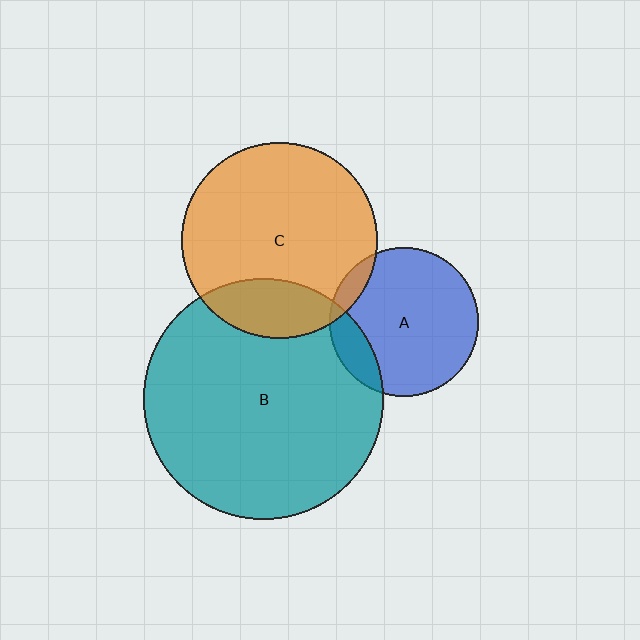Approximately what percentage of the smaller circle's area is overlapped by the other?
Approximately 10%.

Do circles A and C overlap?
Yes.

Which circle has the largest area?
Circle B (teal).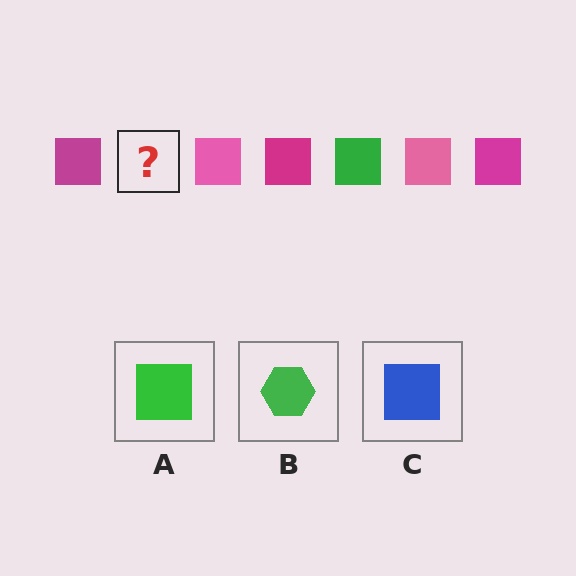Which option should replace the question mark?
Option A.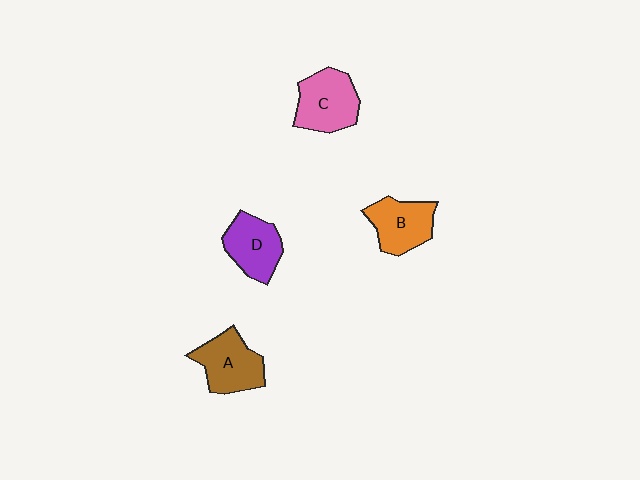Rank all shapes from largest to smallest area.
From largest to smallest: C (pink), A (brown), B (orange), D (purple).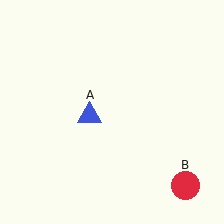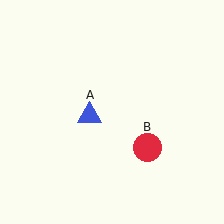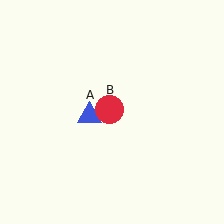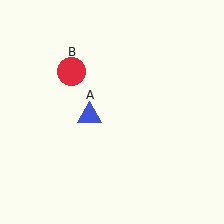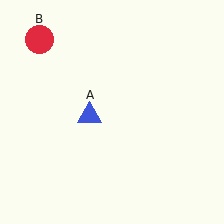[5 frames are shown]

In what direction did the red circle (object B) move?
The red circle (object B) moved up and to the left.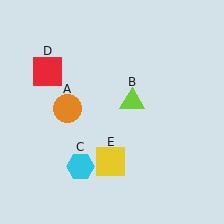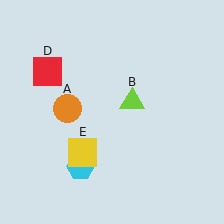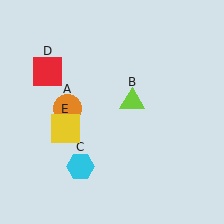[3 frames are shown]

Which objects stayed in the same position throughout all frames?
Orange circle (object A) and lime triangle (object B) and cyan hexagon (object C) and red square (object D) remained stationary.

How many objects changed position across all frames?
1 object changed position: yellow square (object E).